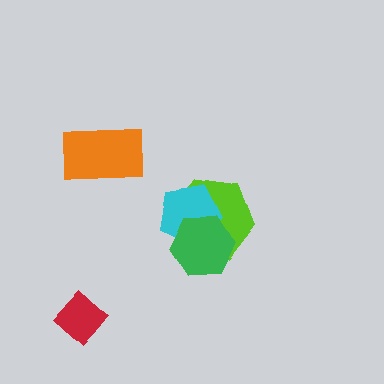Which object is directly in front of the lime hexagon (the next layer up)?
The cyan pentagon is directly in front of the lime hexagon.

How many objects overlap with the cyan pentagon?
2 objects overlap with the cyan pentagon.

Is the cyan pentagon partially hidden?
Yes, it is partially covered by another shape.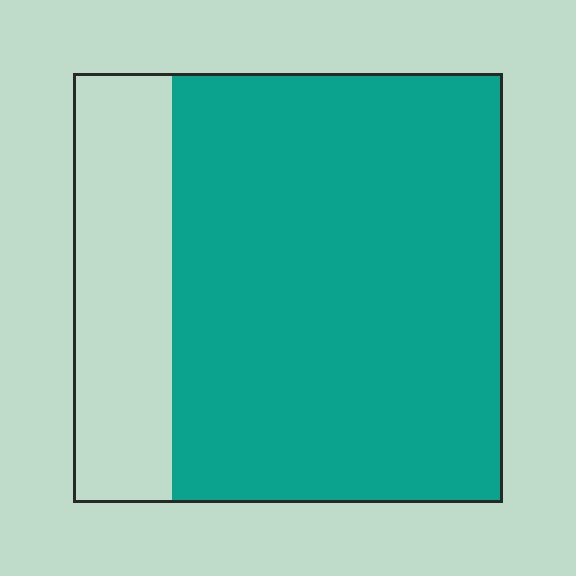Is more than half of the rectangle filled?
Yes.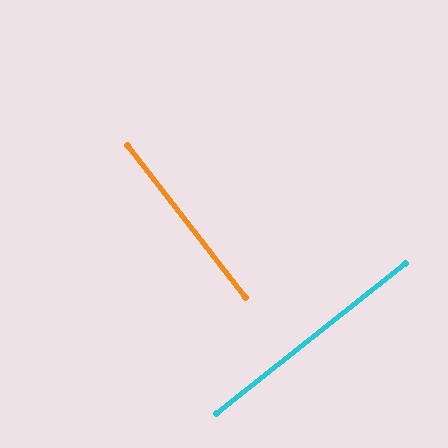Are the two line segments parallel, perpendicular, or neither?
Perpendicular — they meet at approximately 89°.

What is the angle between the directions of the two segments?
Approximately 89 degrees.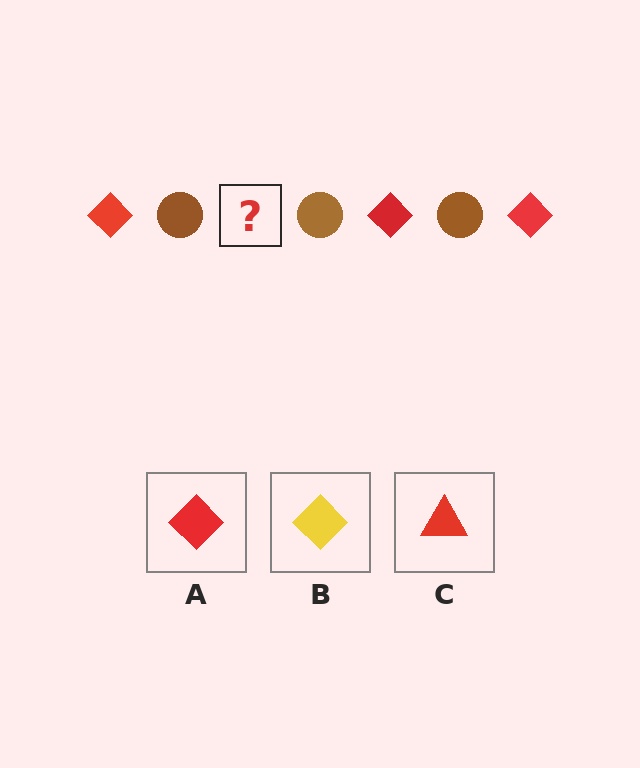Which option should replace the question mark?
Option A.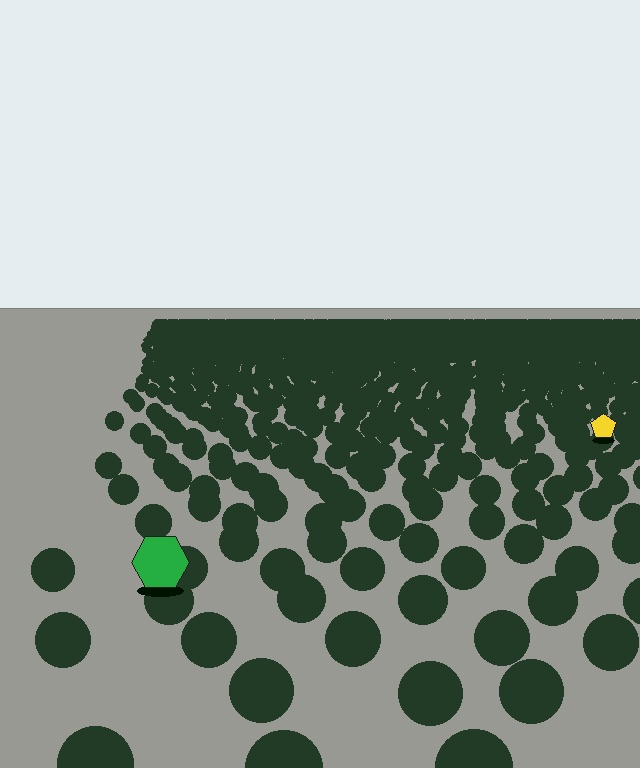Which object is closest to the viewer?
The green hexagon is closest. The texture marks near it are larger and more spread out.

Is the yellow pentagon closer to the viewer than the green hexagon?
No. The green hexagon is closer — you can tell from the texture gradient: the ground texture is coarser near it.